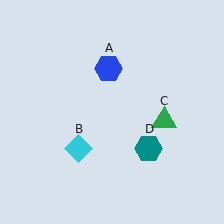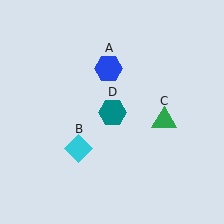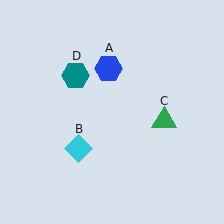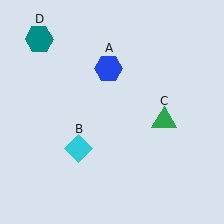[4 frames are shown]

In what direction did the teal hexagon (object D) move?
The teal hexagon (object D) moved up and to the left.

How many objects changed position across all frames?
1 object changed position: teal hexagon (object D).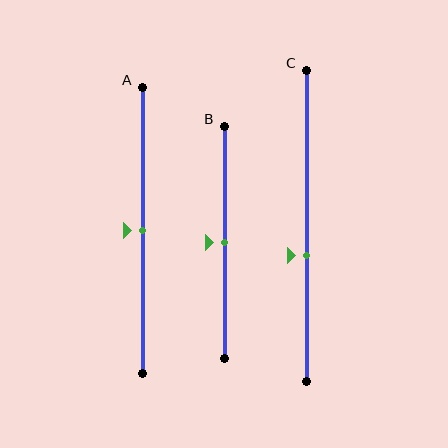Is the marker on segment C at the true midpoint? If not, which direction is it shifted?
No, the marker on segment C is shifted downward by about 9% of the segment length.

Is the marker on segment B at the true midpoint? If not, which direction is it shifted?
Yes, the marker on segment B is at the true midpoint.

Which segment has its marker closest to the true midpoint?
Segment A has its marker closest to the true midpoint.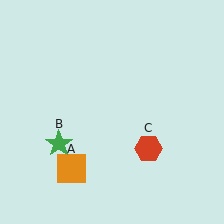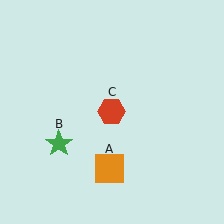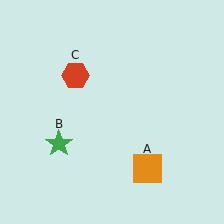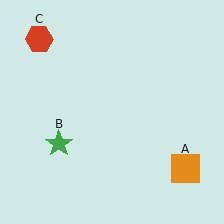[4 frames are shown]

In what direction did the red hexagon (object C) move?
The red hexagon (object C) moved up and to the left.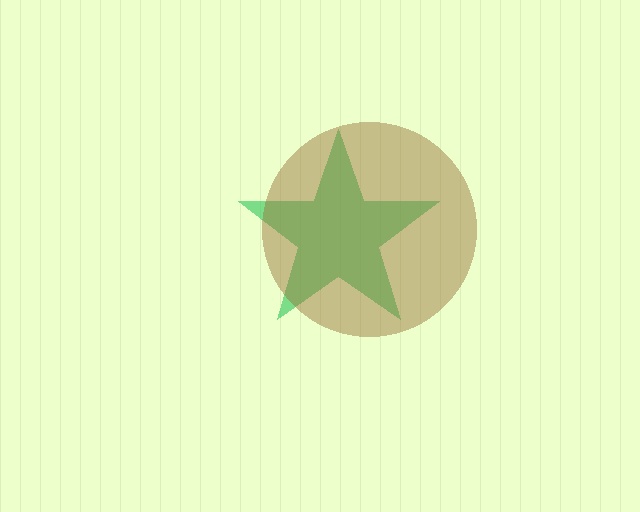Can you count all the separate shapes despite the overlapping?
Yes, there are 2 separate shapes.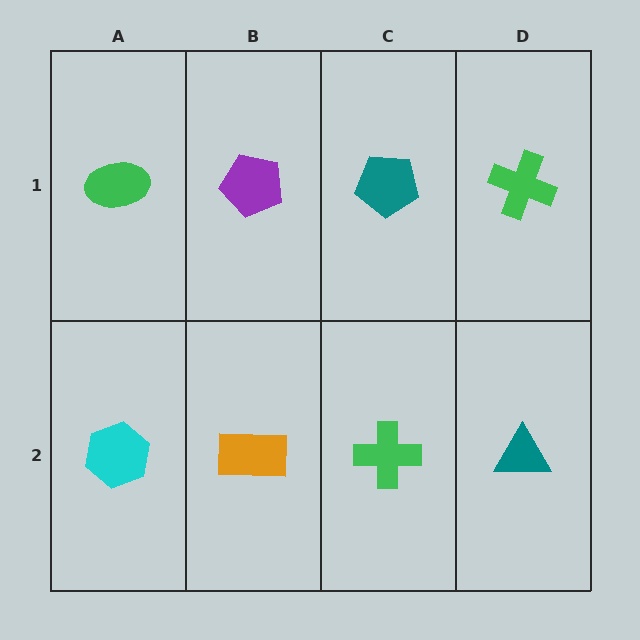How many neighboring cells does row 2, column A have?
2.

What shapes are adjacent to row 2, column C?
A teal pentagon (row 1, column C), an orange rectangle (row 2, column B), a teal triangle (row 2, column D).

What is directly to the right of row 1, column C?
A green cross.